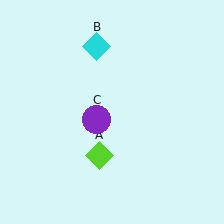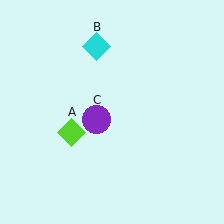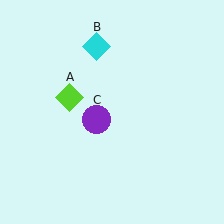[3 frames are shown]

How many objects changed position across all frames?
1 object changed position: lime diamond (object A).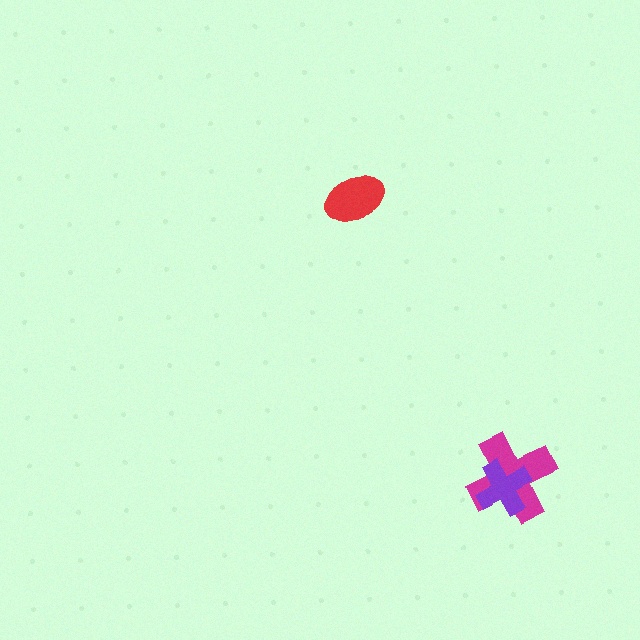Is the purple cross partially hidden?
No, no other shape covers it.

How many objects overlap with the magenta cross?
1 object overlaps with the magenta cross.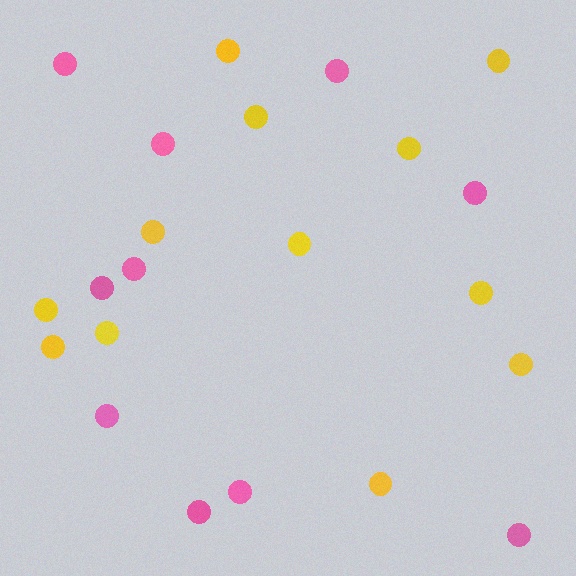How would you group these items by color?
There are 2 groups: one group of pink circles (10) and one group of yellow circles (12).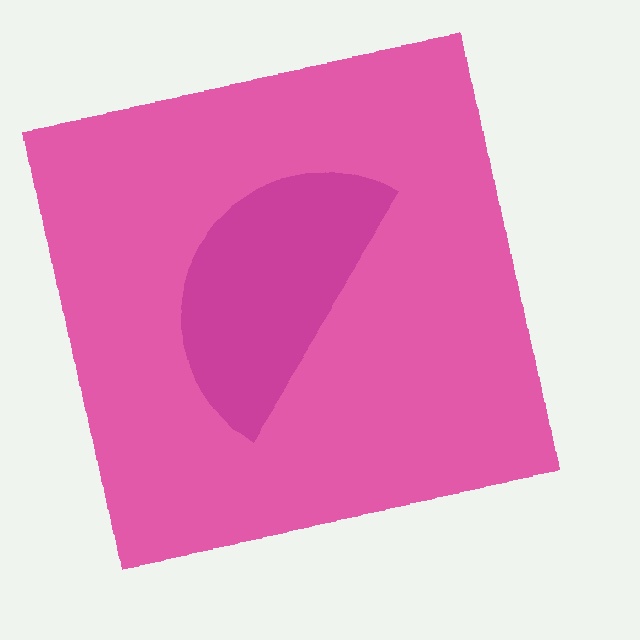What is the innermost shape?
The magenta semicircle.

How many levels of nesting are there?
2.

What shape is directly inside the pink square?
The magenta semicircle.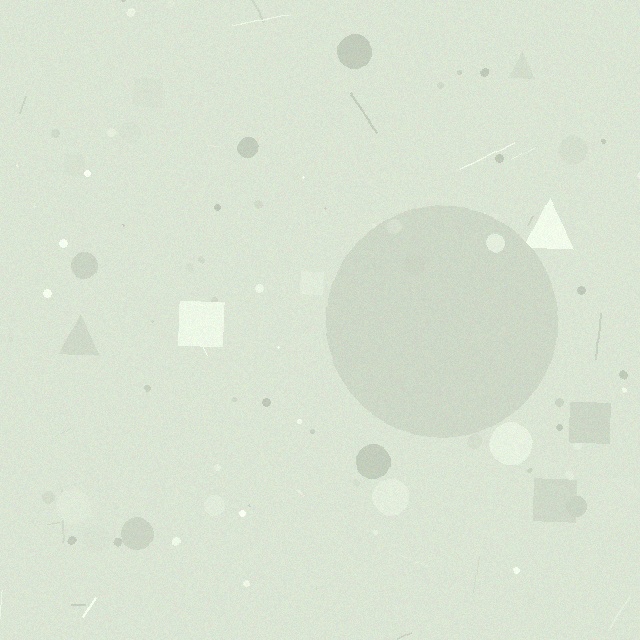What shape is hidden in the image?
A circle is hidden in the image.